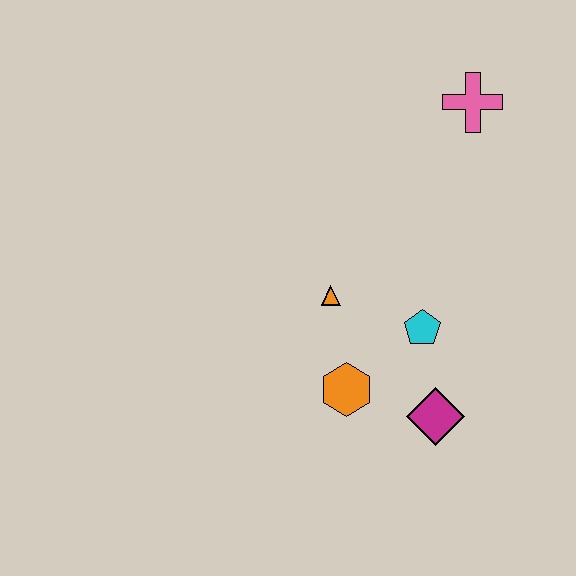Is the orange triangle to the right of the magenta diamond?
No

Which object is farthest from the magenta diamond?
The pink cross is farthest from the magenta diamond.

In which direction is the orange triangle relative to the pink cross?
The orange triangle is below the pink cross.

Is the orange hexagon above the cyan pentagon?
No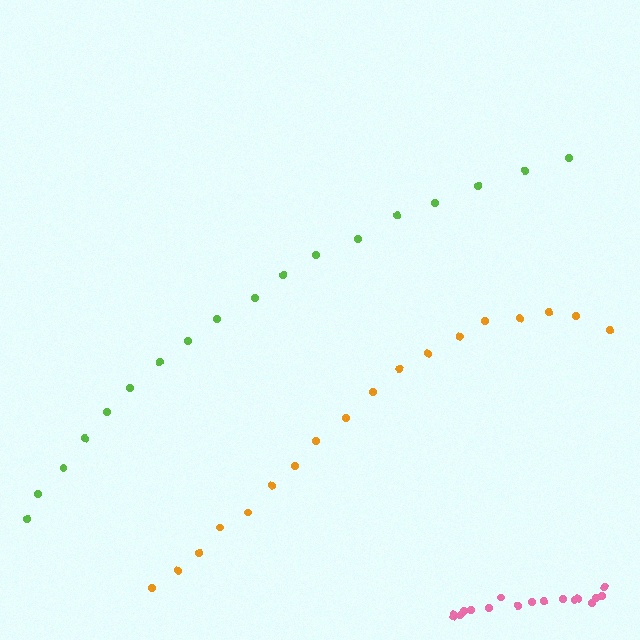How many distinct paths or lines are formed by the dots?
There are 3 distinct paths.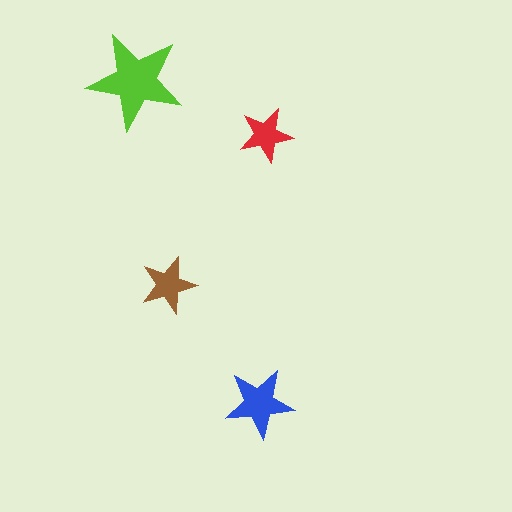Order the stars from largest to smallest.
the lime one, the blue one, the brown one, the red one.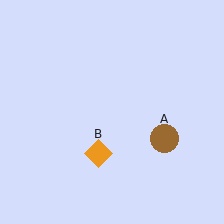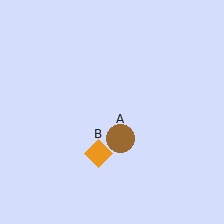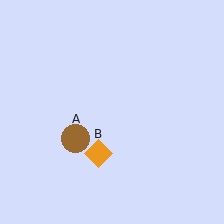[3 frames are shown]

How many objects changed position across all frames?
1 object changed position: brown circle (object A).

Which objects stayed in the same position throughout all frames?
Orange diamond (object B) remained stationary.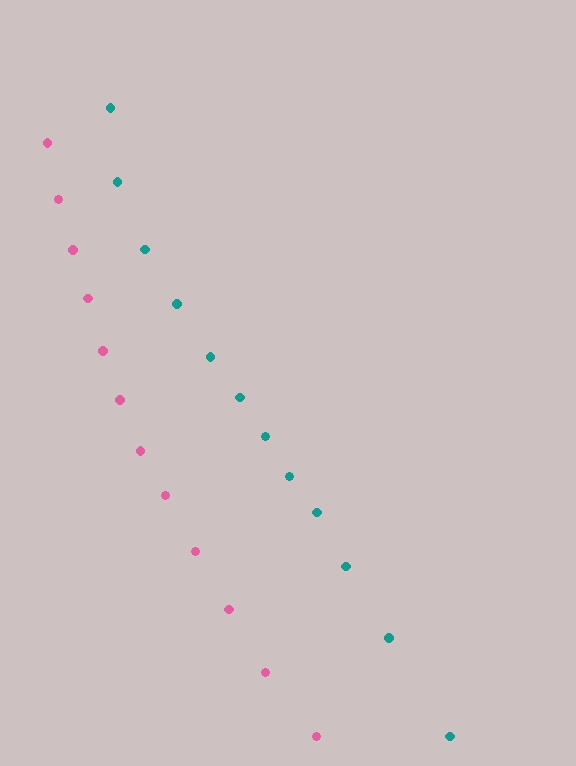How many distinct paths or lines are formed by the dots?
There are 2 distinct paths.